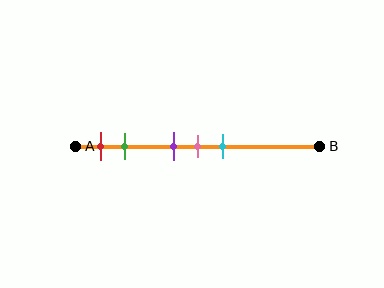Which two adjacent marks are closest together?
The purple and pink marks are the closest adjacent pair.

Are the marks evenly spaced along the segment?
No, the marks are not evenly spaced.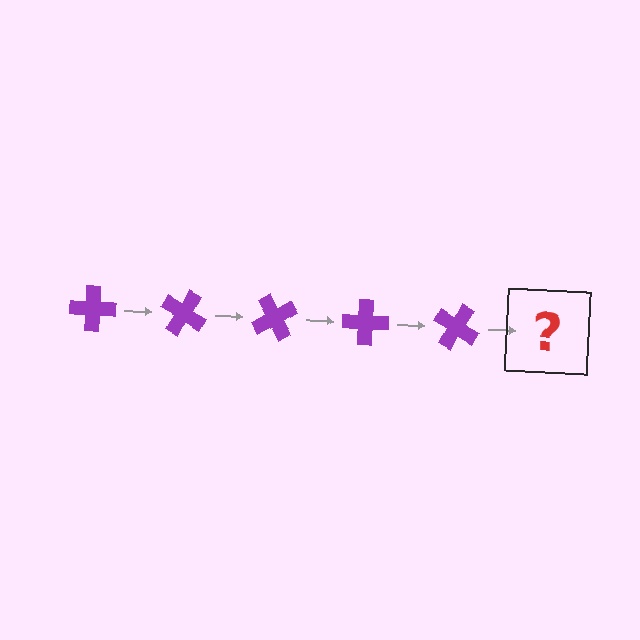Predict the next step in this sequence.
The next step is a purple cross rotated 150 degrees.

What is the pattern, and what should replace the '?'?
The pattern is that the cross rotates 30 degrees each step. The '?' should be a purple cross rotated 150 degrees.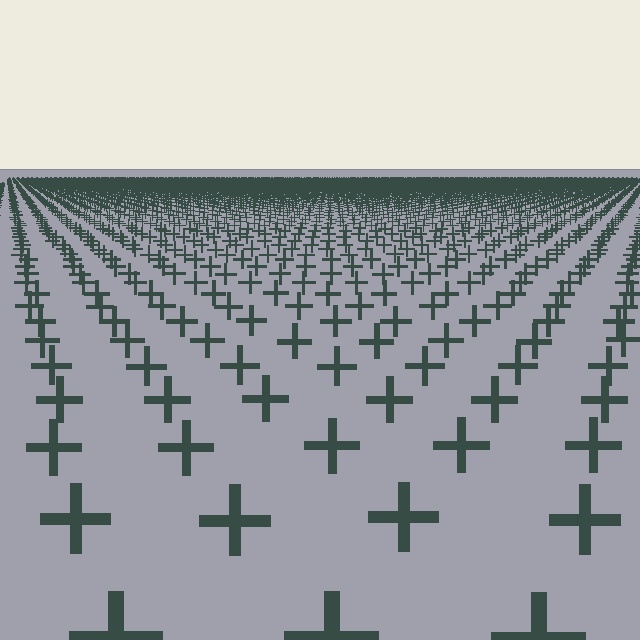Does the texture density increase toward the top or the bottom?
Density increases toward the top.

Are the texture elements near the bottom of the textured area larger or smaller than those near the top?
Larger. Near the bottom, elements are closer to the viewer and appear at a bigger on-screen size.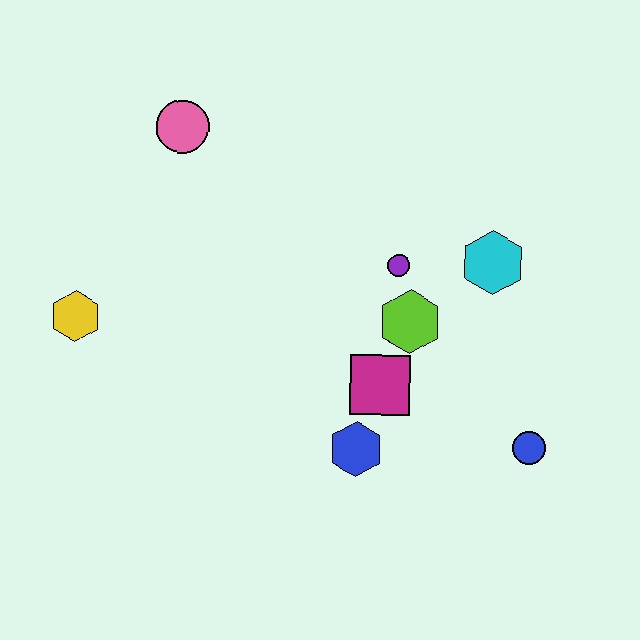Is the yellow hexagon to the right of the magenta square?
No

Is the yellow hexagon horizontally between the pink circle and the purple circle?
No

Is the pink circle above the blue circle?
Yes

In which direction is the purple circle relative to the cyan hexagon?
The purple circle is to the left of the cyan hexagon.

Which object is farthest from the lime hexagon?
The yellow hexagon is farthest from the lime hexagon.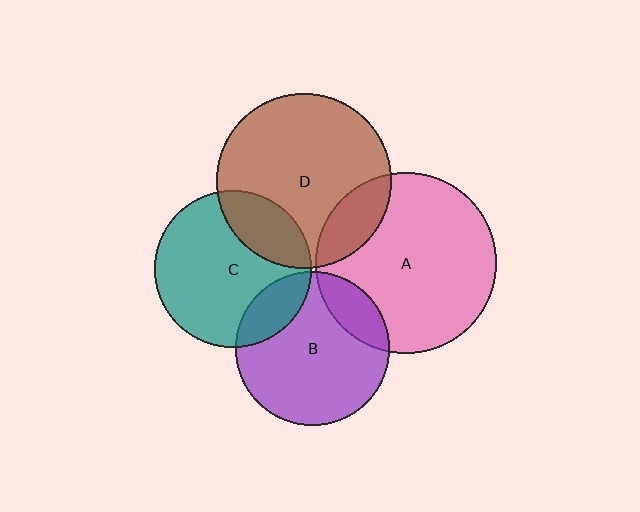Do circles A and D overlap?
Yes.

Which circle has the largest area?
Circle A (pink).